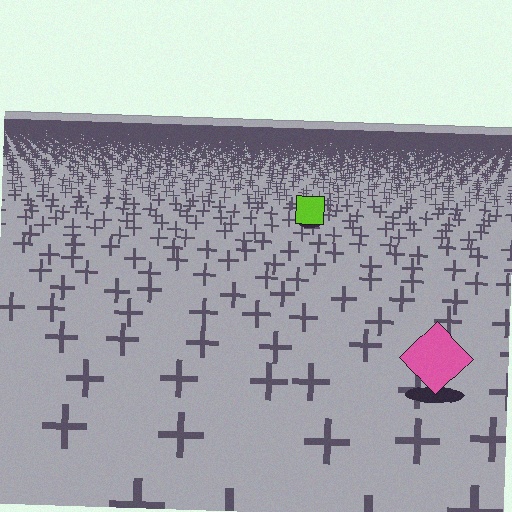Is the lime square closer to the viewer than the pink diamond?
No. The pink diamond is closer — you can tell from the texture gradient: the ground texture is coarser near it.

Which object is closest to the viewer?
The pink diamond is closest. The texture marks near it are larger and more spread out.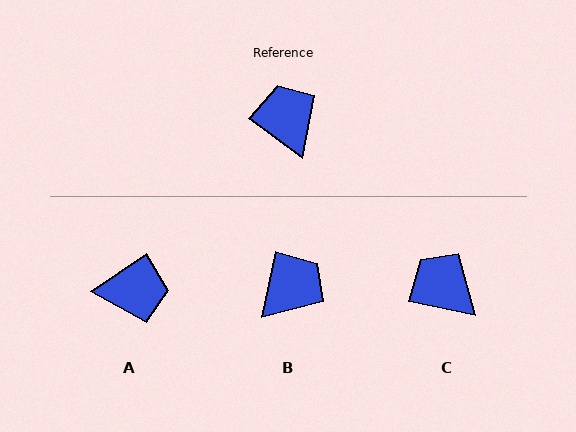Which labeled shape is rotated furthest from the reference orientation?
A, about 108 degrees away.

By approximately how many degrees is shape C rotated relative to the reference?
Approximately 25 degrees counter-clockwise.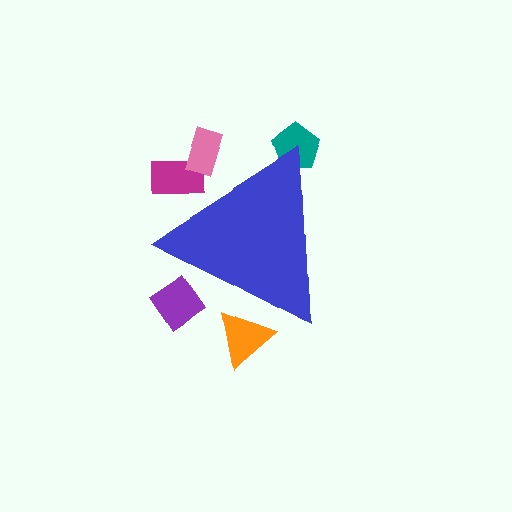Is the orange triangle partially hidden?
Yes, the orange triangle is partially hidden behind the blue triangle.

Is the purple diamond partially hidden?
Yes, the purple diamond is partially hidden behind the blue triangle.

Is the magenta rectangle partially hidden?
Yes, the magenta rectangle is partially hidden behind the blue triangle.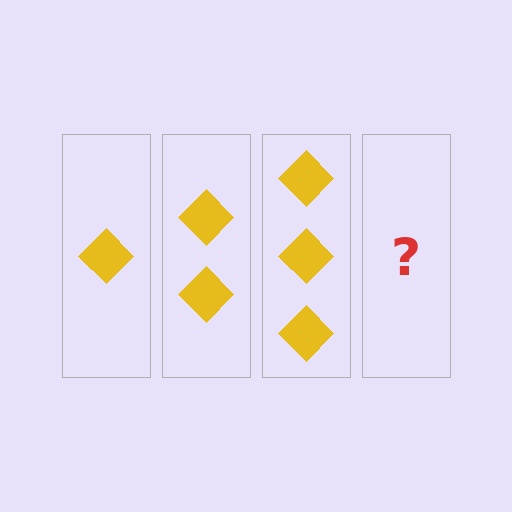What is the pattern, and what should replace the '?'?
The pattern is that each step adds one more diamond. The '?' should be 4 diamonds.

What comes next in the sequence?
The next element should be 4 diamonds.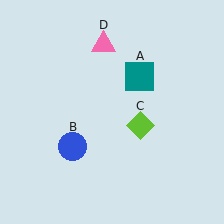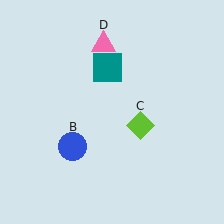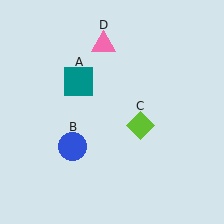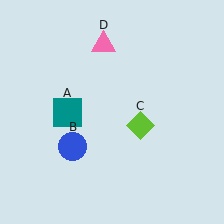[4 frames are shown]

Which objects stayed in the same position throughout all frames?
Blue circle (object B) and lime diamond (object C) and pink triangle (object D) remained stationary.